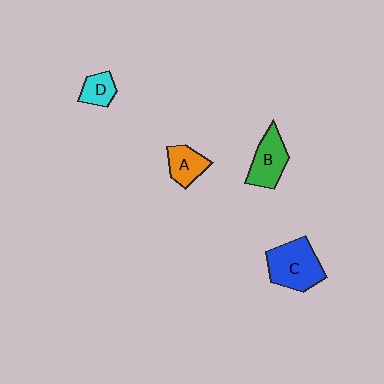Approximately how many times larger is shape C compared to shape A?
Approximately 1.8 times.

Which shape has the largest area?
Shape C (blue).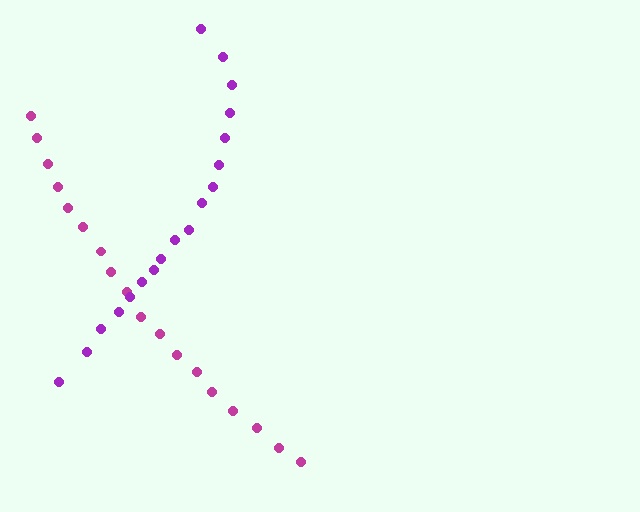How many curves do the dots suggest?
There are 2 distinct paths.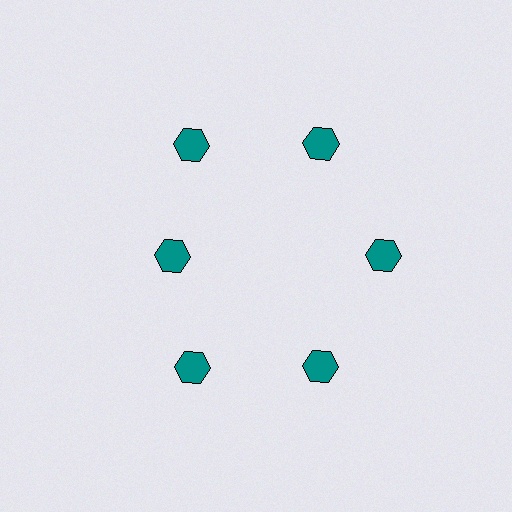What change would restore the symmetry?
The symmetry would be restored by moving it outward, back onto the ring so that all 6 hexagons sit at equal angles and equal distance from the center.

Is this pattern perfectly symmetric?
No. The 6 teal hexagons are arranged in a ring, but one element near the 9 o'clock position is pulled inward toward the center, breaking the 6-fold rotational symmetry.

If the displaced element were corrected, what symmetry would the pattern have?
It would have 6-fold rotational symmetry — the pattern would map onto itself every 60 degrees.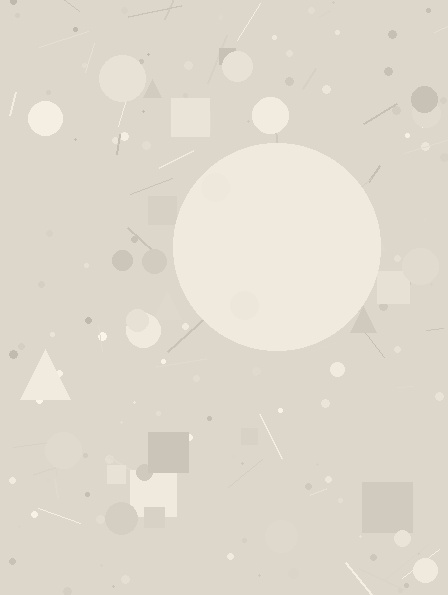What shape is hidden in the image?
A circle is hidden in the image.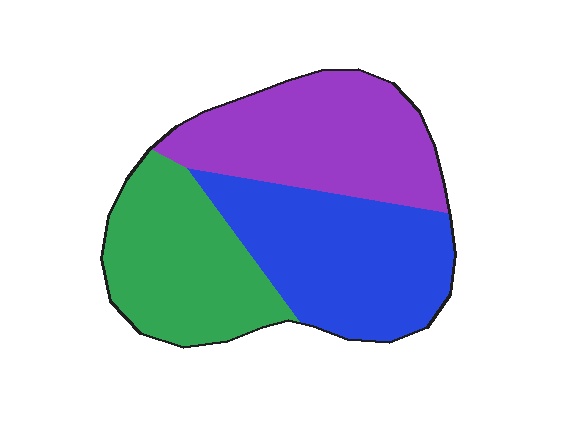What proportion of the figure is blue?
Blue covers roughly 35% of the figure.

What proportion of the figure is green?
Green covers about 30% of the figure.